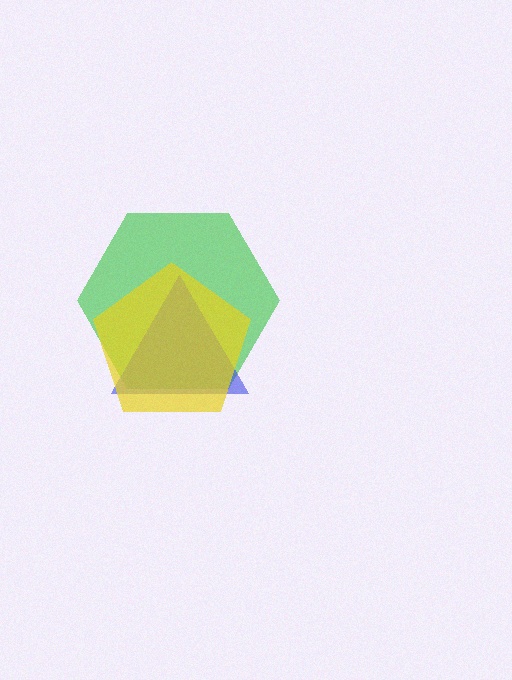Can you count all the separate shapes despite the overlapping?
Yes, there are 3 separate shapes.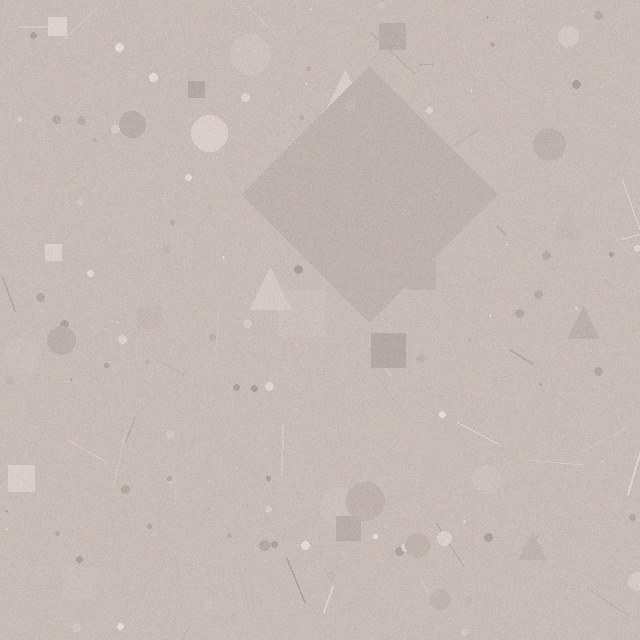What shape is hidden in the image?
A diamond is hidden in the image.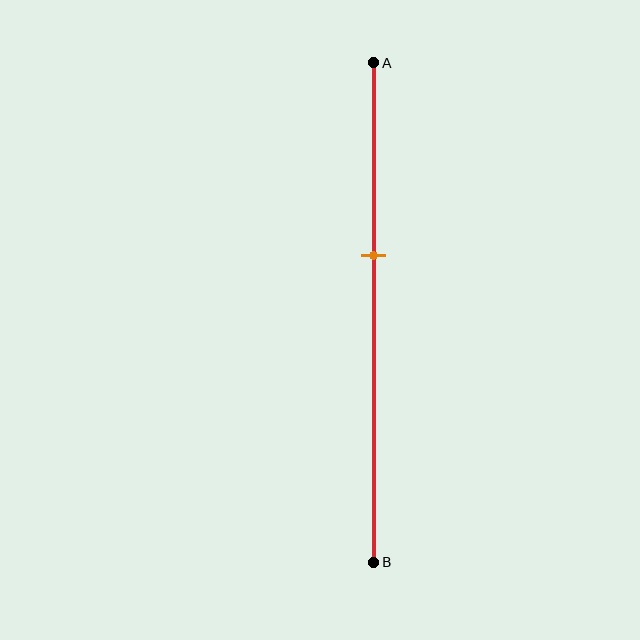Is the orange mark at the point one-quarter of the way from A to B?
No, the mark is at about 40% from A, not at the 25% one-quarter point.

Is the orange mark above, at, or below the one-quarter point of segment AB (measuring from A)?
The orange mark is below the one-quarter point of segment AB.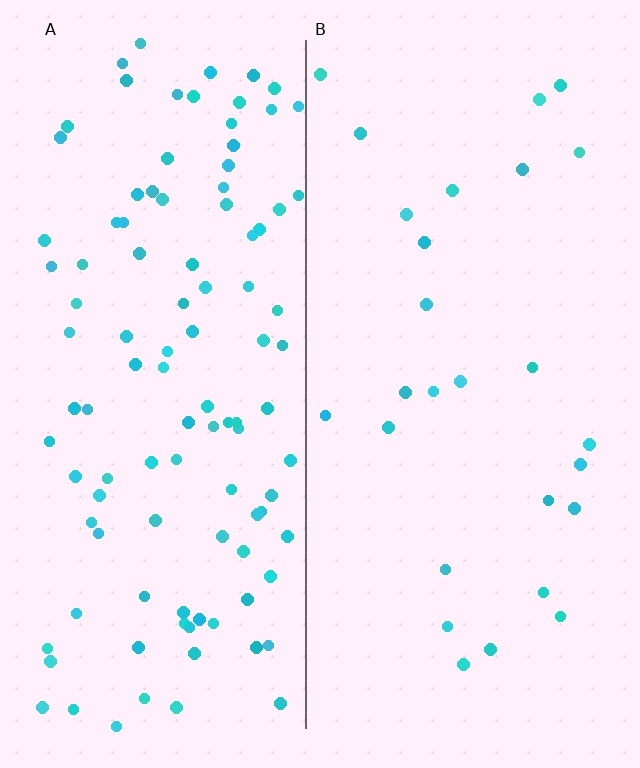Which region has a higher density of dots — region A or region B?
A (the left).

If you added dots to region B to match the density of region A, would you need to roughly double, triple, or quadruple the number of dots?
Approximately quadruple.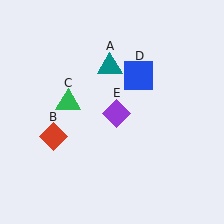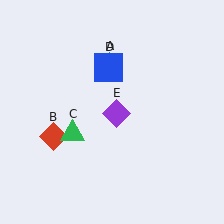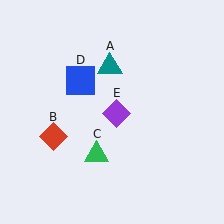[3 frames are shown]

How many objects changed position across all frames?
2 objects changed position: green triangle (object C), blue square (object D).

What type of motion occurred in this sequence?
The green triangle (object C), blue square (object D) rotated counterclockwise around the center of the scene.